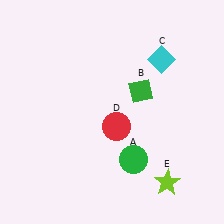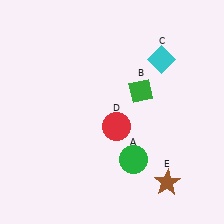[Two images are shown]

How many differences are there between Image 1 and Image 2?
There is 1 difference between the two images.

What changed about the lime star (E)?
In Image 1, E is lime. In Image 2, it changed to brown.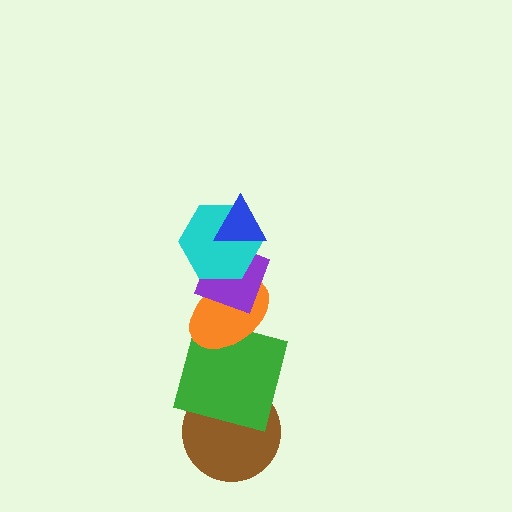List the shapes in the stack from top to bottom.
From top to bottom: the blue triangle, the cyan hexagon, the purple diamond, the orange ellipse, the green square, the brown circle.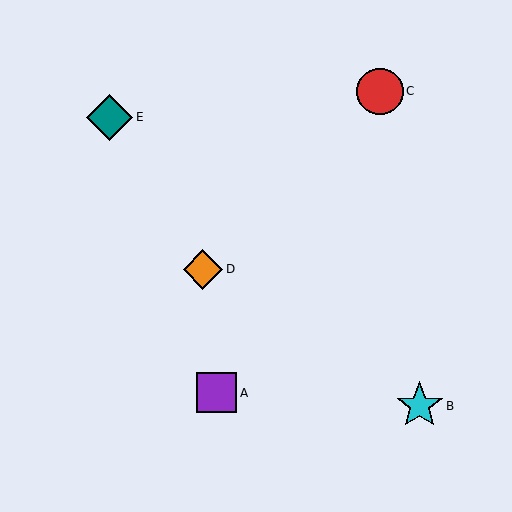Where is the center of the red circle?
The center of the red circle is at (380, 91).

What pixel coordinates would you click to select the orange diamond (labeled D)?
Click at (203, 269) to select the orange diamond D.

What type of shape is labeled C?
Shape C is a red circle.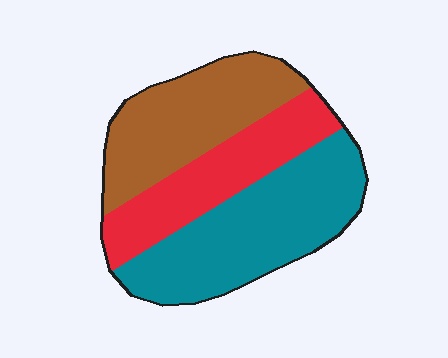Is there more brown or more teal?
Teal.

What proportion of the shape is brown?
Brown takes up about one third (1/3) of the shape.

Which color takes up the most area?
Teal, at roughly 40%.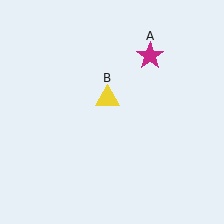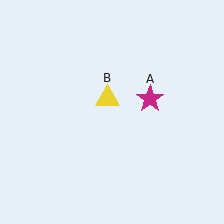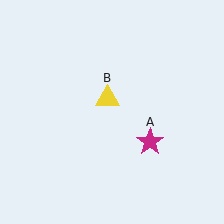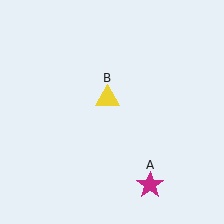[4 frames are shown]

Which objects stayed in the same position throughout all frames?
Yellow triangle (object B) remained stationary.